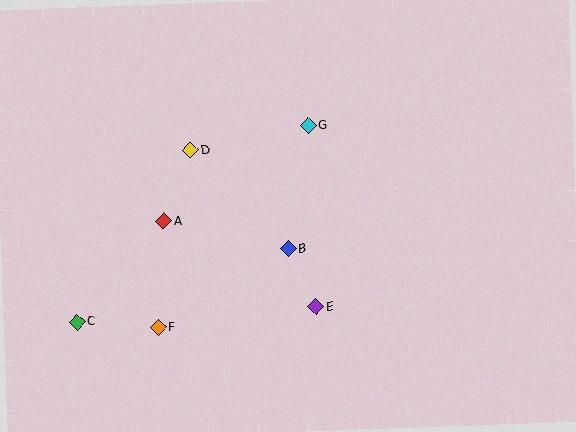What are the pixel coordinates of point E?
Point E is at (316, 307).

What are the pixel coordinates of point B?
Point B is at (289, 249).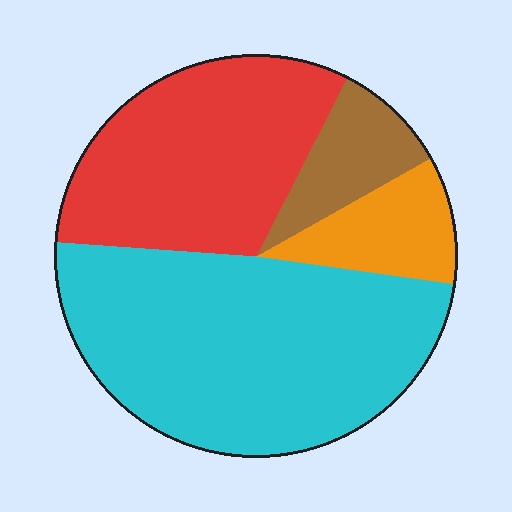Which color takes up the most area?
Cyan, at roughly 50%.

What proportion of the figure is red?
Red covers 32% of the figure.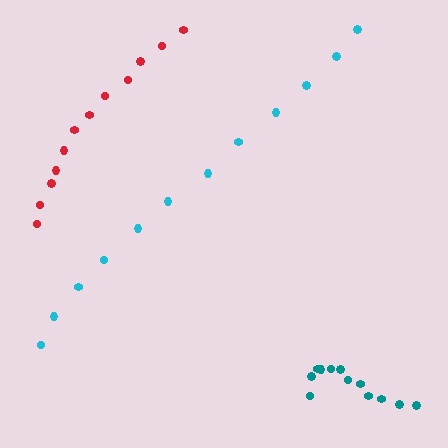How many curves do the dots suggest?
There are 3 distinct paths.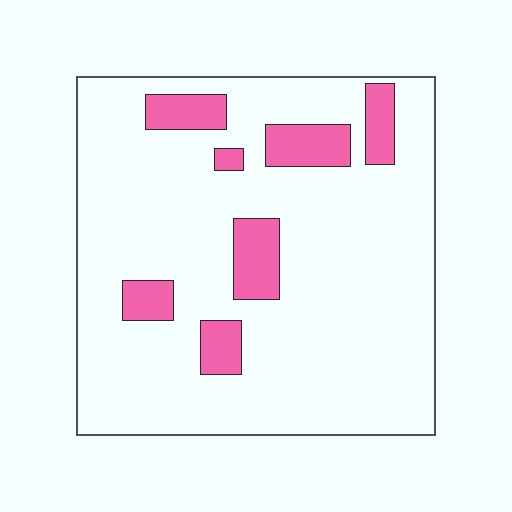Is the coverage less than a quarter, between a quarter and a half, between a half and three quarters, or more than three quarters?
Less than a quarter.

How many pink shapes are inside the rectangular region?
7.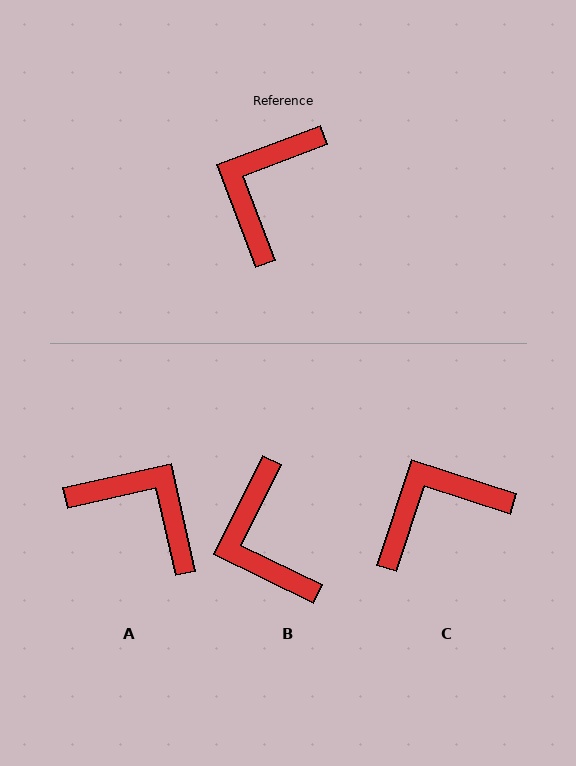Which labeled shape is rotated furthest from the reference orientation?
A, about 98 degrees away.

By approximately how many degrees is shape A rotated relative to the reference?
Approximately 98 degrees clockwise.